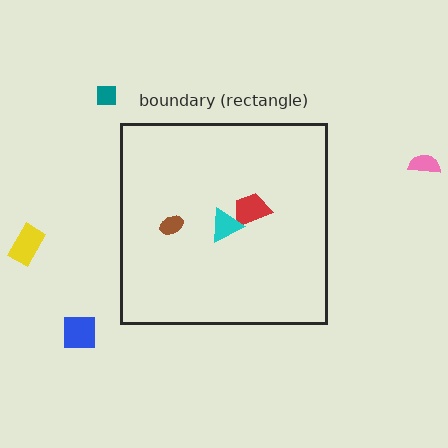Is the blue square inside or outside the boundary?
Outside.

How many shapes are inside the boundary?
3 inside, 4 outside.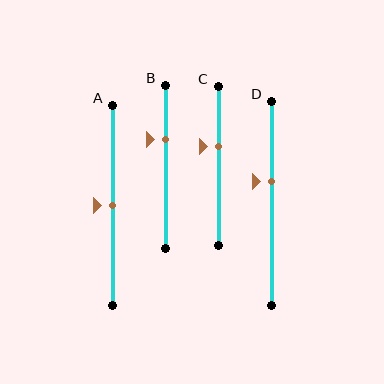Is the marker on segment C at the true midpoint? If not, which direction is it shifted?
No, the marker on segment C is shifted upward by about 12% of the segment length.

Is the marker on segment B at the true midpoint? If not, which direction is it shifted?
No, the marker on segment B is shifted upward by about 17% of the segment length.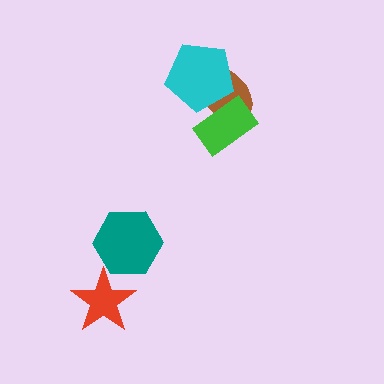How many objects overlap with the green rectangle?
2 objects overlap with the green rectangle.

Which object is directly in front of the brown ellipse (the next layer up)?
The green rectangle is directly in front of the brown ellipse.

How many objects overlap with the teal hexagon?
1 object overlaps with the teal hexagon.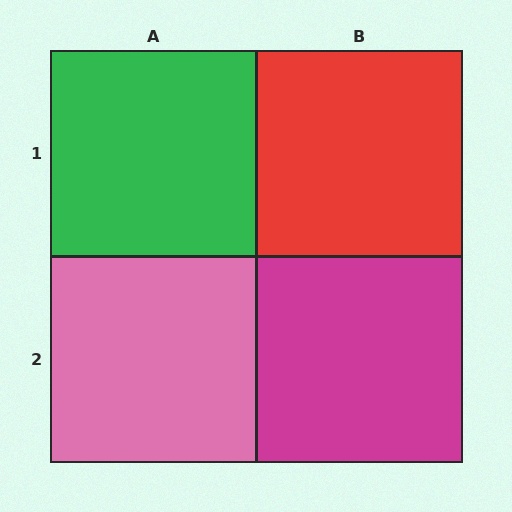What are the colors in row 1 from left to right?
Green, red.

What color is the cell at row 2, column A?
Pink.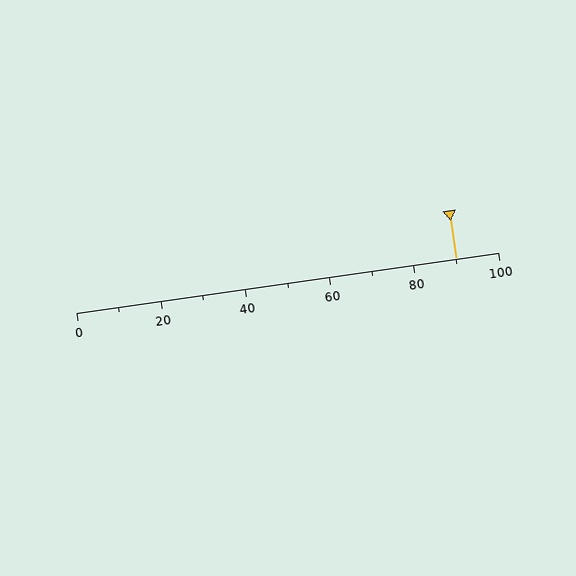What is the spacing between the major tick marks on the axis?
The major ticks are spaced 20 apart.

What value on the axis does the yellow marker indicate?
The marker indicates approximately 90.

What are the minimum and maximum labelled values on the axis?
The axis runs from 0 to 100.